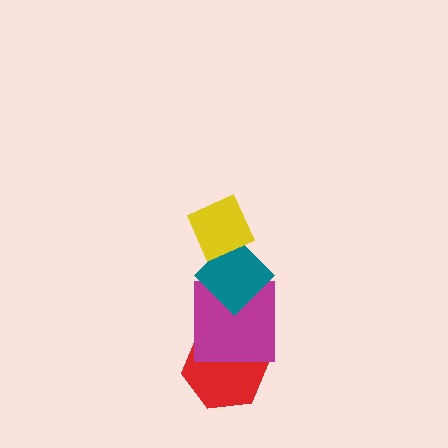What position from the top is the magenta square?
The magenta square is 3rd from the top.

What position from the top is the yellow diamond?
The yellow diamond is 1st from the top.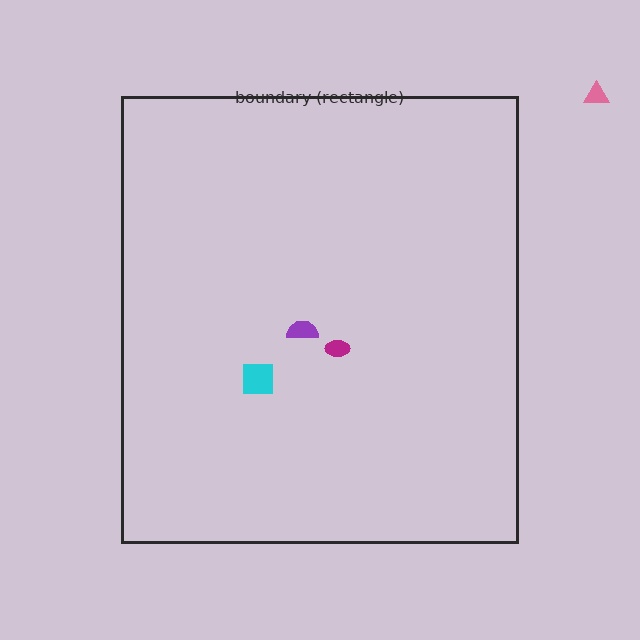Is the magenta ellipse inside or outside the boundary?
Inside.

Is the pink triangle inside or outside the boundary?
Outside.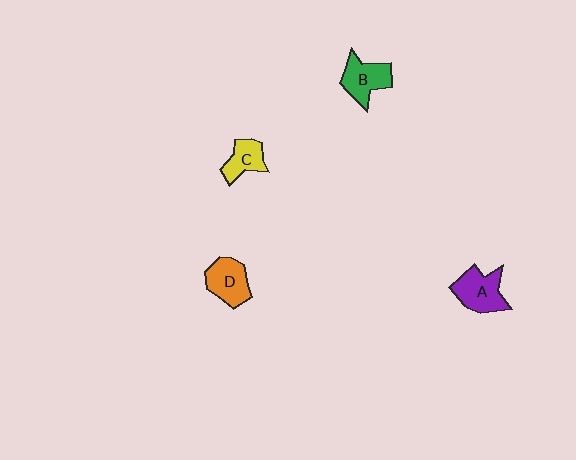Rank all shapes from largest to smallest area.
From largest to smallest: A (purple), D (orange), B (green), C (yellow).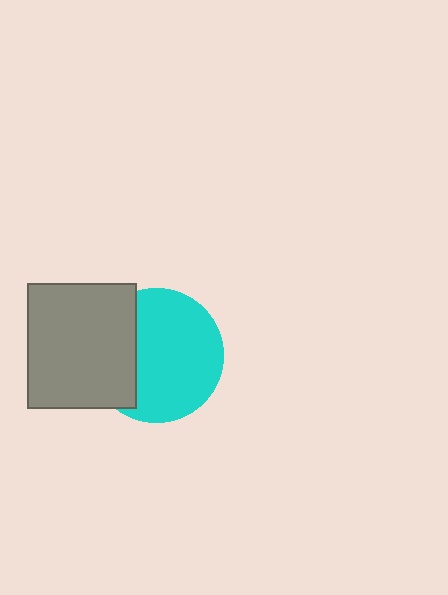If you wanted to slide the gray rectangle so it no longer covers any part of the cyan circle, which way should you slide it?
Slide it left — that is the most direct way to separate the two shapes.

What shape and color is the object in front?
The object in front is a gray rectangle.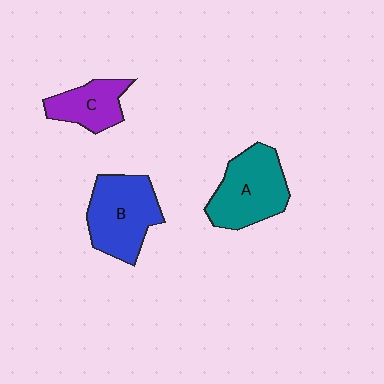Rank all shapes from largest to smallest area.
From largest to smallest: B (blue), A (teal), C (purple).